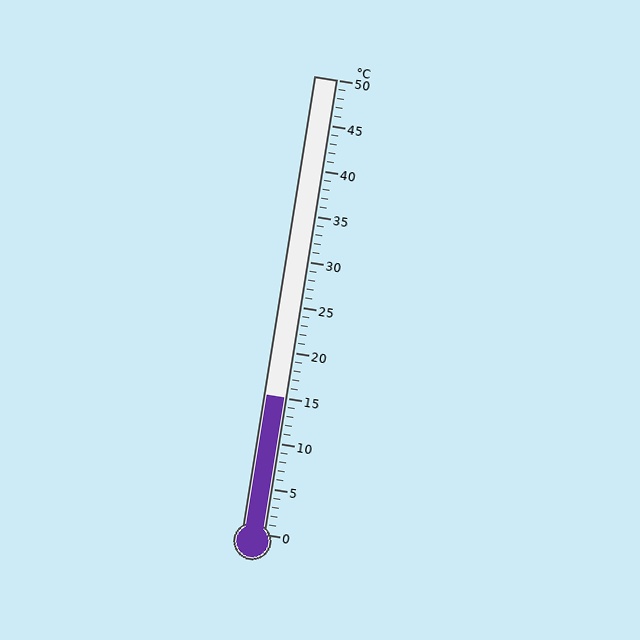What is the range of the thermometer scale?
The thermometer scale ranges from 0°C to 50°C.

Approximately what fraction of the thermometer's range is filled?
The thermometer is filled to approximately 30% of its range.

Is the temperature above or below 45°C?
The temperature is below 45°C.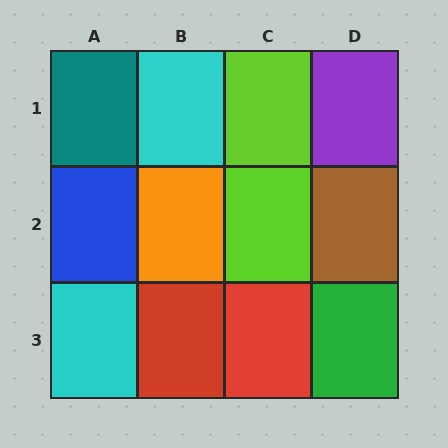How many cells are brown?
1 cell is brown.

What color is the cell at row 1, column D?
Purple.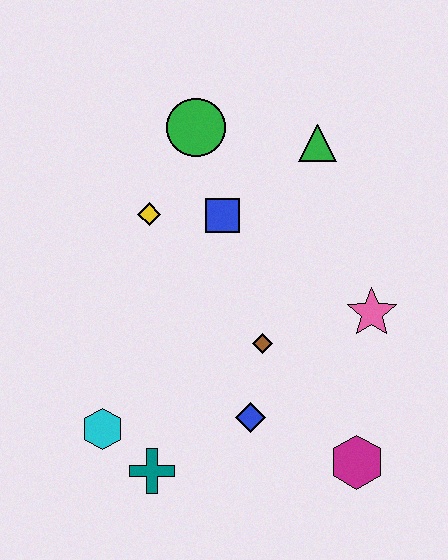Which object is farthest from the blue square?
The magenta hexagon is farthest from the blue square.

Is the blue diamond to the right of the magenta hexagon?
No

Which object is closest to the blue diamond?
The brown diamond is closest to the blue diamond.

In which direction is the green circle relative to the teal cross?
The green circle is above the teal cross.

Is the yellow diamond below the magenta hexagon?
No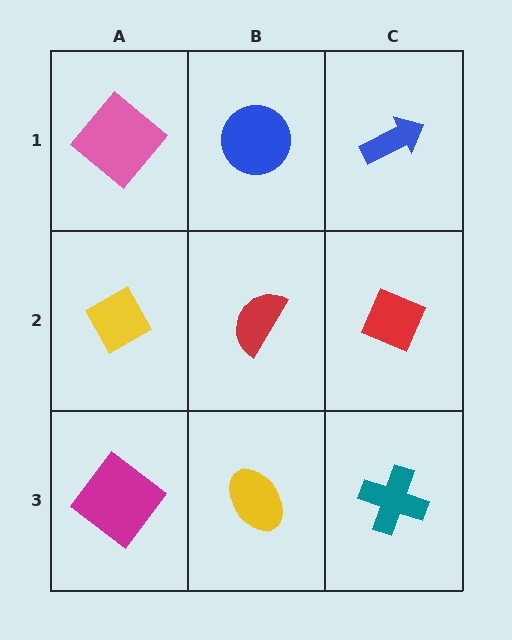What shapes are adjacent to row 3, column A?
A yellow diamond (row 2, column A), a yellow ellipse (row 3, column B).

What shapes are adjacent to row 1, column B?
A red semicircle (row 2, column B), a pink diamond (row 1, column A), a blue arrow (row 1, column C).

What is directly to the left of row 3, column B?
A magenta diamond.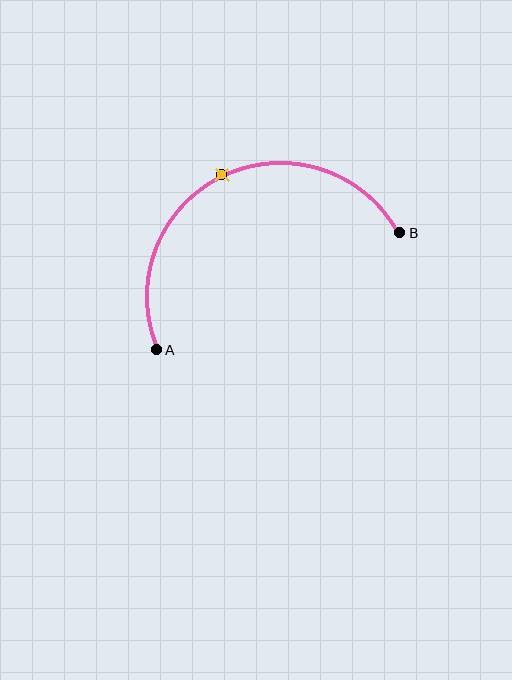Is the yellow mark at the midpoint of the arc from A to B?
Yes. The yellow mark lies on the arc at equal arc-length from both A and B — it is the arc midpoint.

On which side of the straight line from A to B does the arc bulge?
The arc bulges above the straight line connecting A and B.